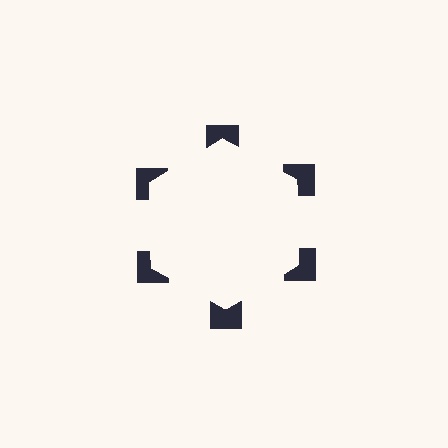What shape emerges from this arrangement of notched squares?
An illusory hexagon — its edges are inferred from the aligned wedge cuts in the notched squares, not physically drawn.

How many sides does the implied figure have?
6 sides.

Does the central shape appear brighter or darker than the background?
It typically appears slightly brighter than the background, even though no actual brightness change is drawn.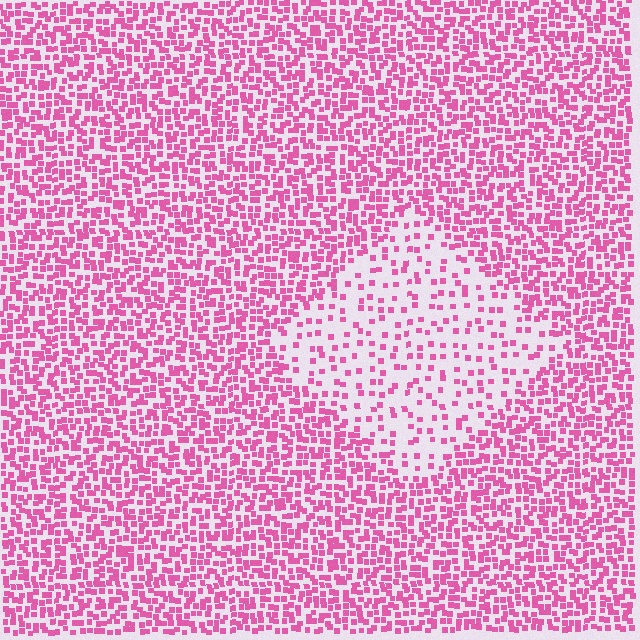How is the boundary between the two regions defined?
The boundary is defined by a change in element density (approximately 2.6x ratio). All elements are the same color, size, and shape.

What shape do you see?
I see a diamond.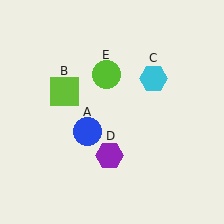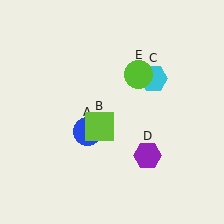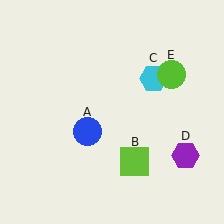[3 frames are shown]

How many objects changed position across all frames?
3 objects changed position: lime square (object B), purple hexagon (object D), lime circle (object E).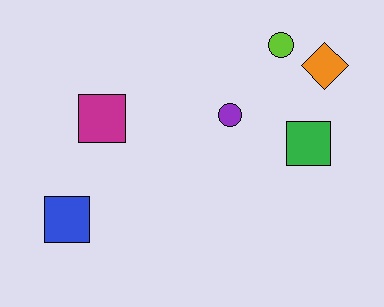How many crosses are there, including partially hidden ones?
There are no crosses.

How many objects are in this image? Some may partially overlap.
There are 6 objects.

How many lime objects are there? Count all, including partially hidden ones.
There is 1 lime object.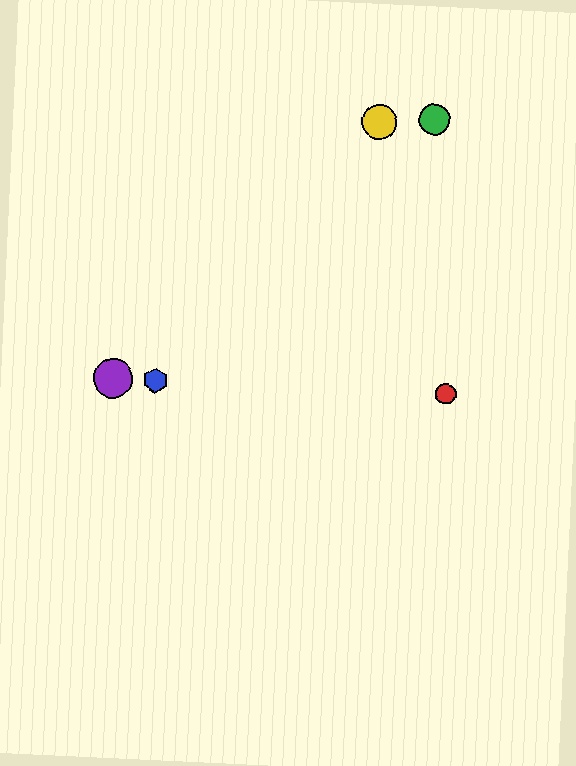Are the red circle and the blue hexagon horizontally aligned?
Yes, both are at y≈394.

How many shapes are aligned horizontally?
3 shapes (the red circle, the blue hexagon, the purple circle) are aligned horizontally.